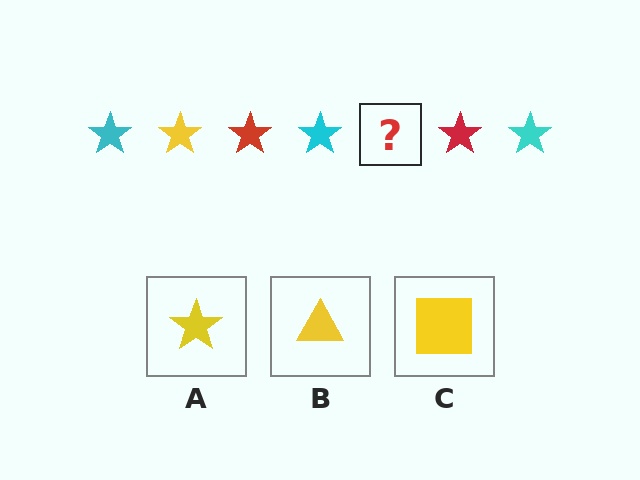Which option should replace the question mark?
Option A.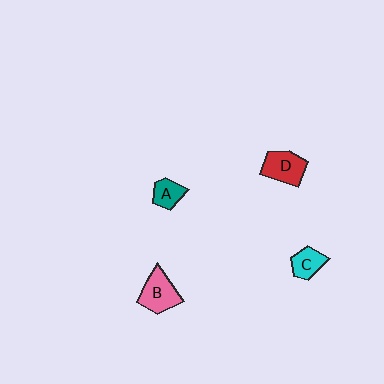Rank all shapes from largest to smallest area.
From largest to smallest: B (pink), D (red), C (cyan), A (teal).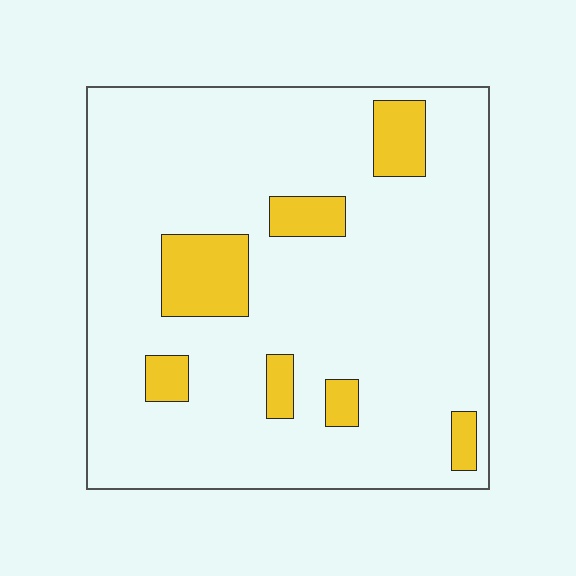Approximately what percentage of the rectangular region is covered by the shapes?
Approximately 15%.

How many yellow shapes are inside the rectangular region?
7.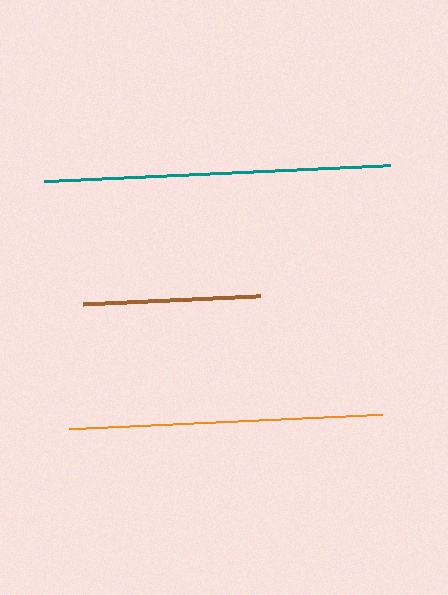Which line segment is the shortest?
The brown line is the shortest at approximately 177 pixels.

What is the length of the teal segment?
The teal segment is approximately 347 pixels long.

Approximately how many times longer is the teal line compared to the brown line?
The teal line is approximately 2.0 times the length of the brown line.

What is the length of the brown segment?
The brown segment is approximately 177 pixels long.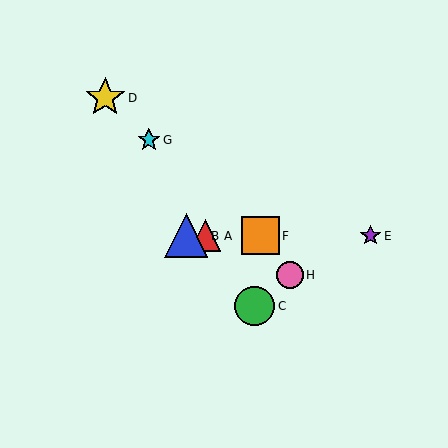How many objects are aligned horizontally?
4 objects (A, B, E, F) are aligned horizontally.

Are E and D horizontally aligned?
No, E is at y≈236 and D is at y≈98.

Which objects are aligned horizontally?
Objects A, B, E, F are aligned horizontally.